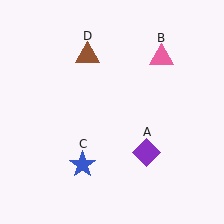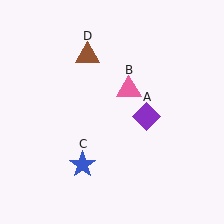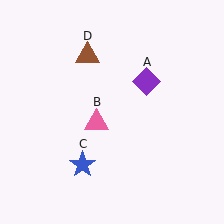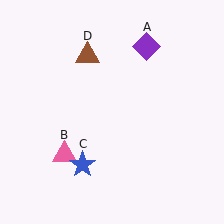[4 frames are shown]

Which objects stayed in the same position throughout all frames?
Blue star (object C) and brown triangle (object D) remained stationary.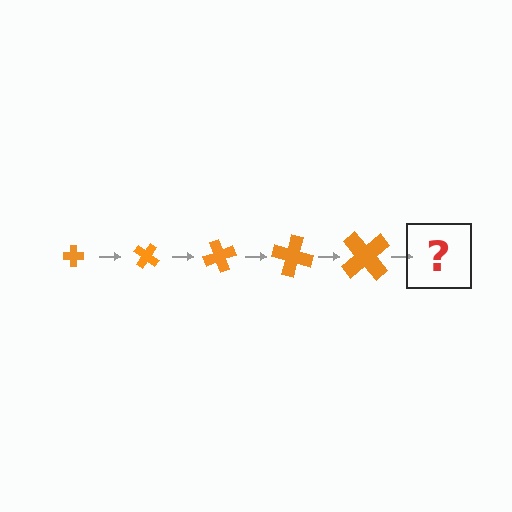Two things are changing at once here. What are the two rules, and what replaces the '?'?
The two rules are that the cross grows larger each step and it rotates 35 degrees each step. The '?' should be a cross, larger than the previous one and rotated 175 degrees from the start.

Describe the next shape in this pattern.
It should be a cross, larger than the previous one and rotated 175 degrees from the start.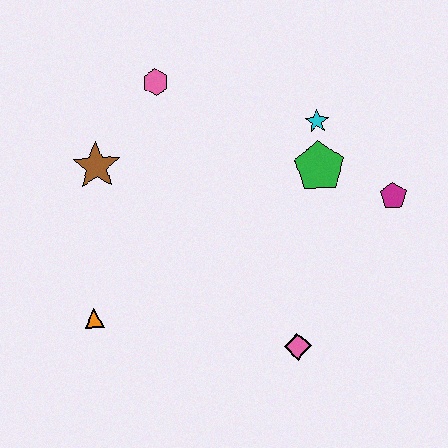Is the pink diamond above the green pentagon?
No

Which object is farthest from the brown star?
The magenta pentagon is farthest from the brown star.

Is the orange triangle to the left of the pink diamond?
Yes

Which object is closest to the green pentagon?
The cyan star is closest to the green pentagon.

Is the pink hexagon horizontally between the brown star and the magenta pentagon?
Yes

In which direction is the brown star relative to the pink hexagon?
The brown star is below the pink hexagon.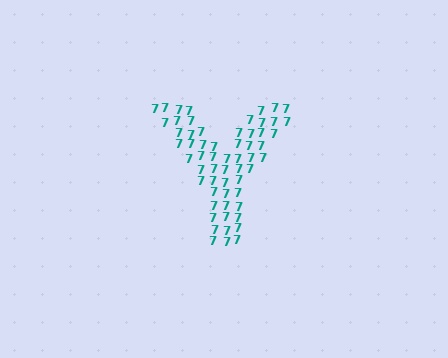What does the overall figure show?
The overall figure shows the letter Y.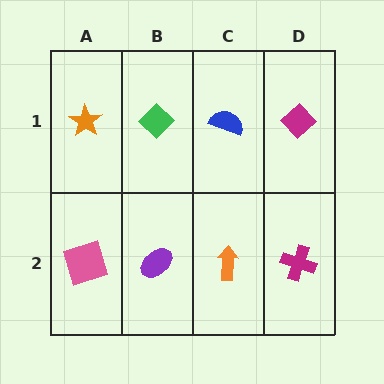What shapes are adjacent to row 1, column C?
An orange arrow (row 2, column C), a green diamond (row 1, column B), a magenta diamond (row 1, column D).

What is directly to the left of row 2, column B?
A pink square.